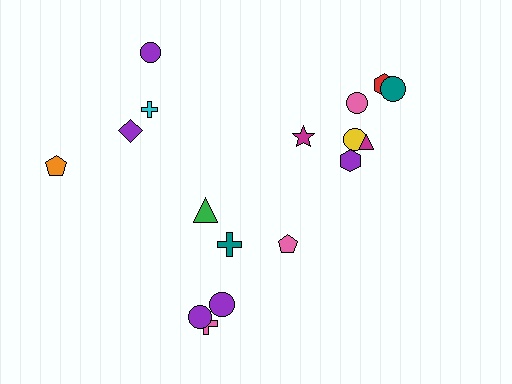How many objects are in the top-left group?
There are 4 objects.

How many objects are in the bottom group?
There are 6 objects.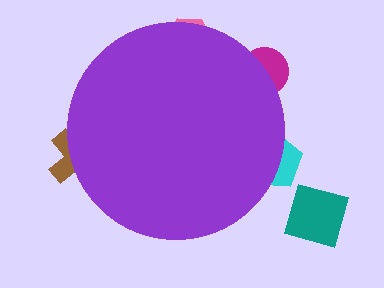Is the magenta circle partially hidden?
Yes, the magenta circle is partially hidden behind the purple circle.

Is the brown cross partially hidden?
Yes, the brown cross is partially hidden behind the purple circle.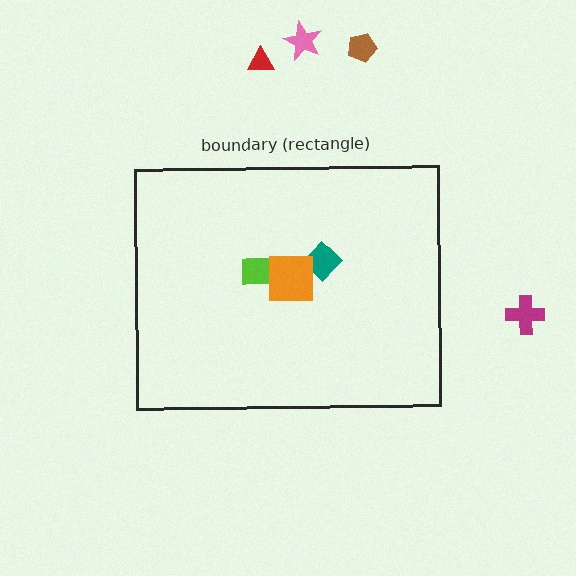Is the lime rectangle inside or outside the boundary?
Inside.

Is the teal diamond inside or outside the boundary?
Inside.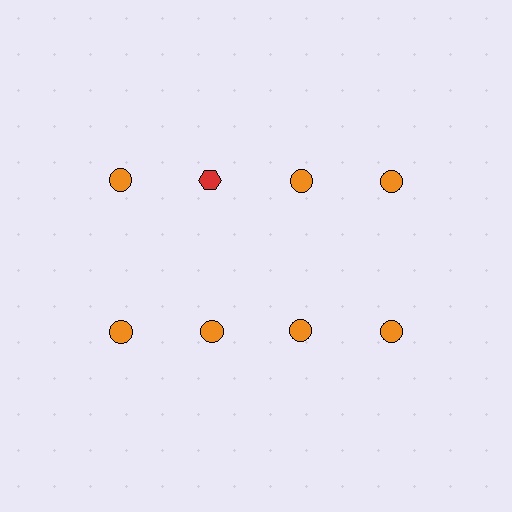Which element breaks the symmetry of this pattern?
The red hexagon in the top row, second from left column breaks the symmetry. All other shapes are orange circles.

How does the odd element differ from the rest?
It differs in both color (red instead of orange) and shape (hexagon instead of circle).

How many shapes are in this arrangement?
There are 8 shapes arranged in a grid pattern.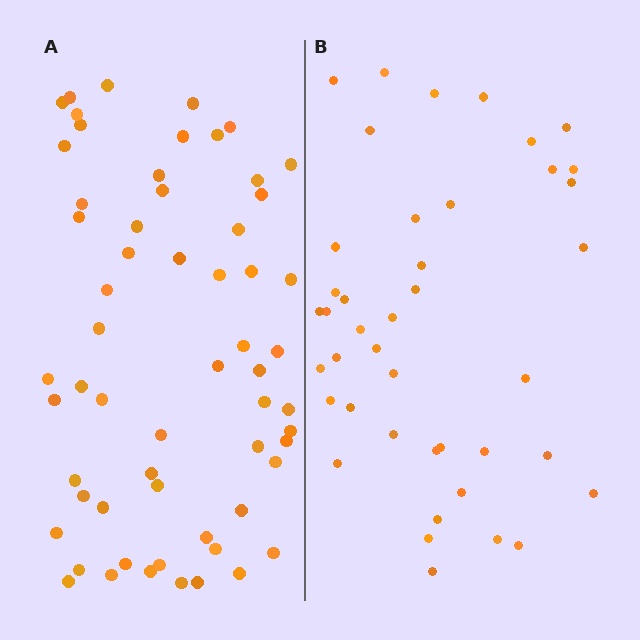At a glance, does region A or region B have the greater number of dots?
Region A (the left region) has more dots.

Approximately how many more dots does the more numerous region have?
Region A has approximately 20 more dots than region B.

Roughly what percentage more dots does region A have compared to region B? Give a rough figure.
About 45% more.